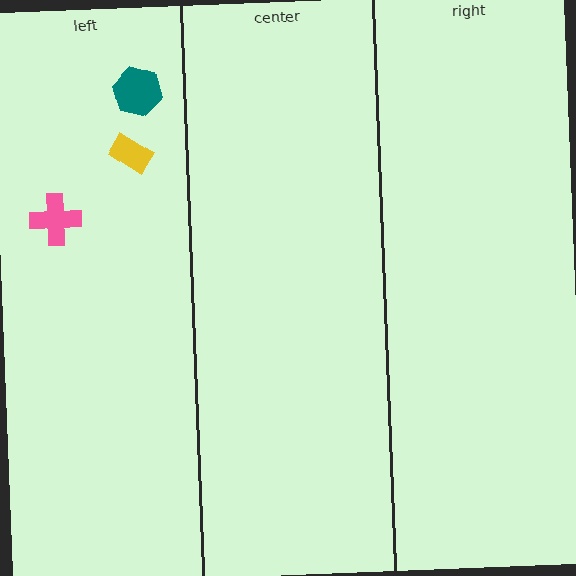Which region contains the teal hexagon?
The left region.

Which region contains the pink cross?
The left region.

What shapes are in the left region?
The yellow rectangle, the pink cross, the teal hexagon.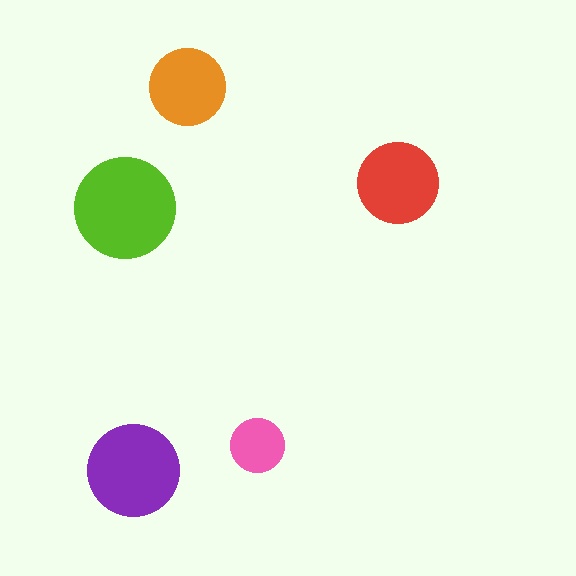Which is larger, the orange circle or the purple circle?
The purple one.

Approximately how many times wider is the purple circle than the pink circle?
About 1.5 times wider.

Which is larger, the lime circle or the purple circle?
The lime one.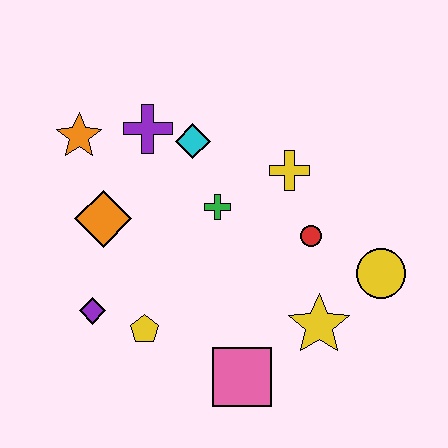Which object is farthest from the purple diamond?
The yellow circle is farthest from the purple diamond.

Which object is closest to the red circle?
The yellow cross is closest to the red circle.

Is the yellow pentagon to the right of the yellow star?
No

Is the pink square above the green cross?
No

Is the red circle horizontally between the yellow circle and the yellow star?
No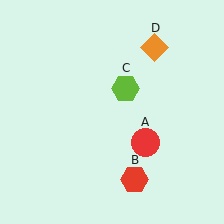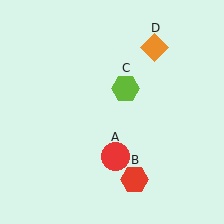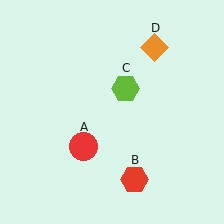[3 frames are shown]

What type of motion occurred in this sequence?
The red circle (object A) rotated clockwise around the center of the scene.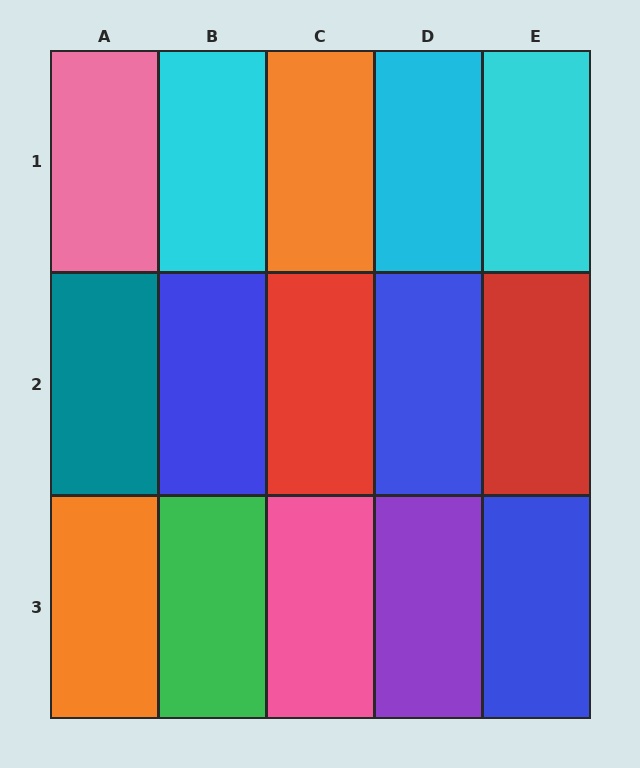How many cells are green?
1 cell is green.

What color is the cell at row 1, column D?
Cyan.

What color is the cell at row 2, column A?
Teal.